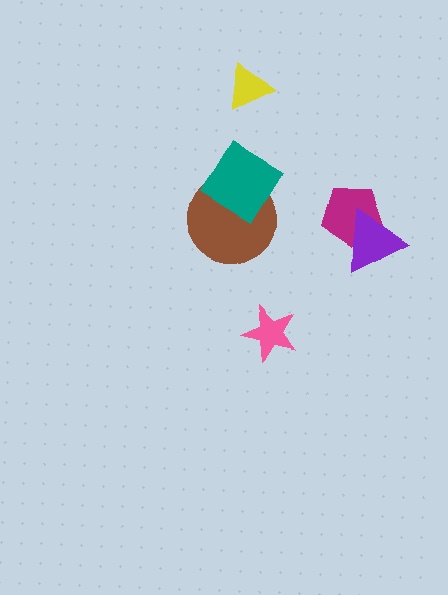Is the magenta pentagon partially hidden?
Yes, it is partially covered by another shape.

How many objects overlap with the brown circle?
1 object overlaps with the brown circle.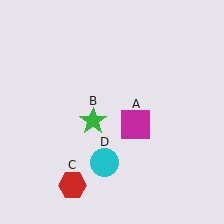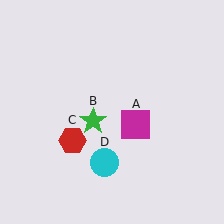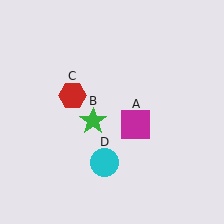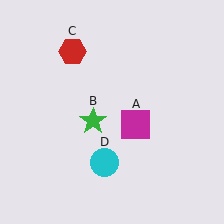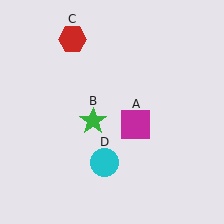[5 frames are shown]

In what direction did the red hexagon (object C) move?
The red hexagon (object C) moved up.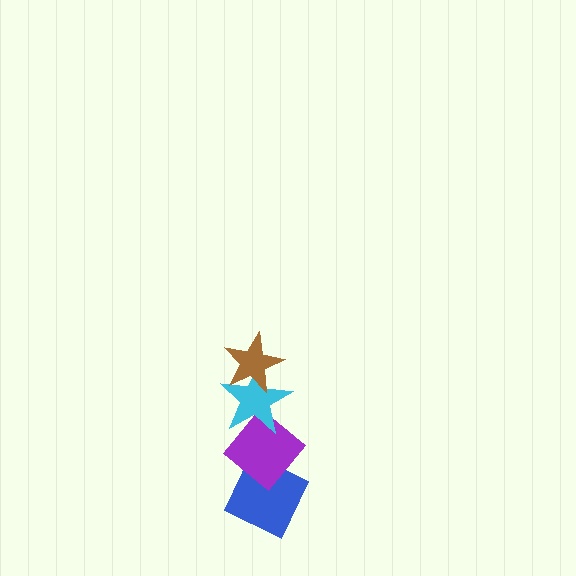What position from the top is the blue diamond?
The blue diamond is 4th from the top.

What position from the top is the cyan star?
The cyan star is 2nd from the top.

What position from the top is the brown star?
The brown star is 1st from the top.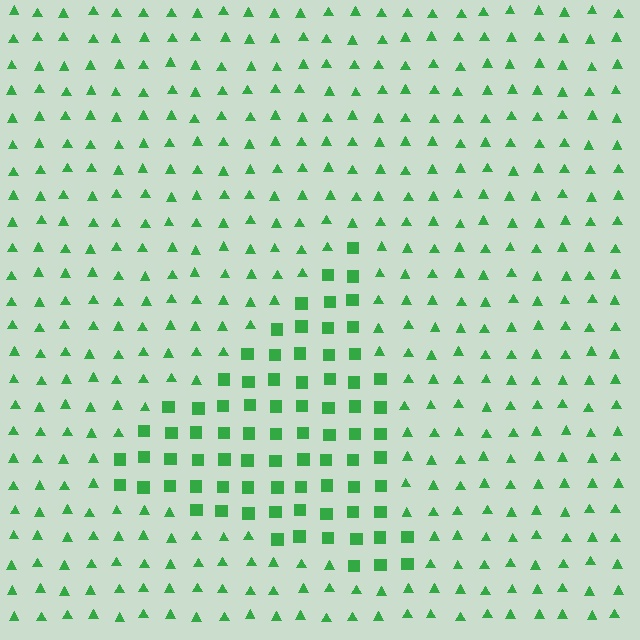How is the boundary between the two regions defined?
The boundary is defined by a change in element shape: squares inside vs. triangles outside. All elements share the same color and spacing.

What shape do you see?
I see a triangle.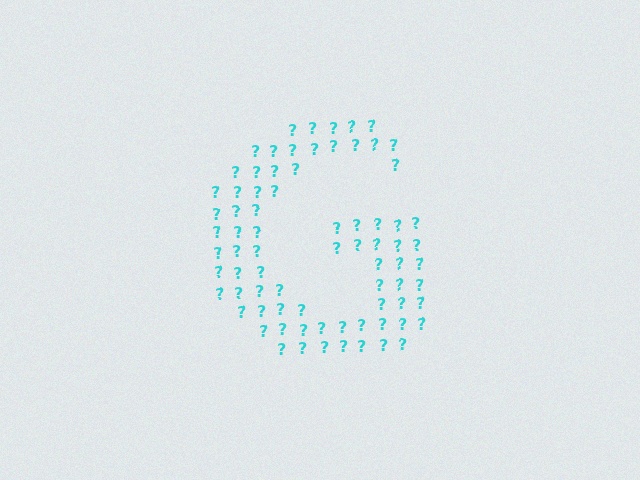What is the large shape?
The large shape is the letter G.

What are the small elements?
The small elements are question marks.